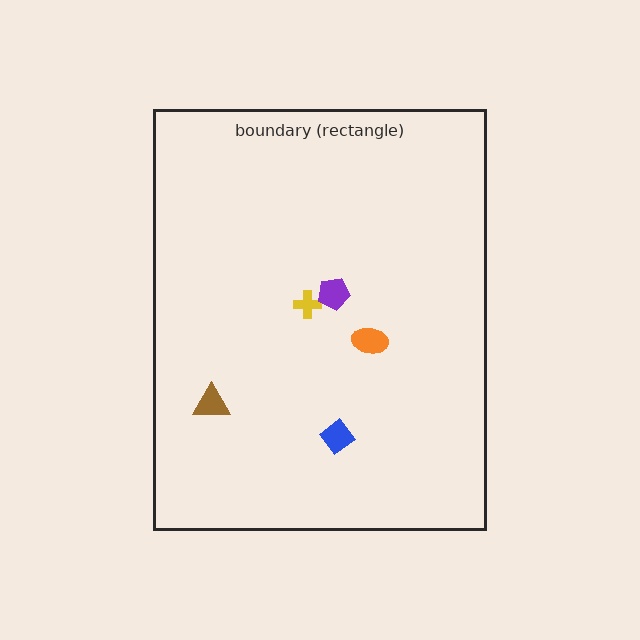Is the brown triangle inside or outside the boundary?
Inside.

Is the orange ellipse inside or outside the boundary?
Inside.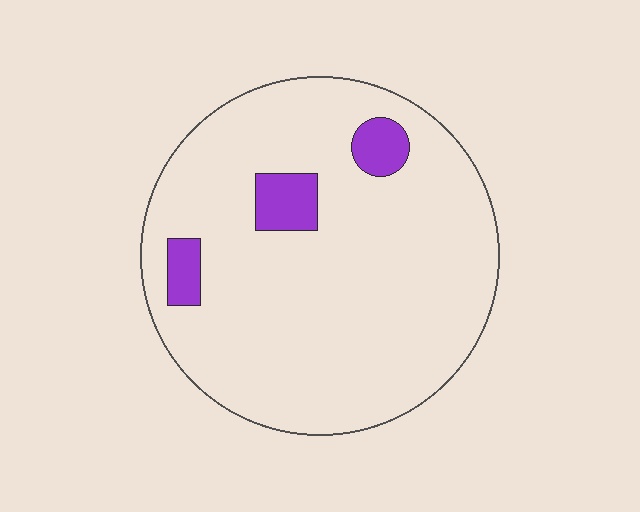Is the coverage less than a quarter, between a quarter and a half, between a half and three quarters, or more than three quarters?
Less than a quarter.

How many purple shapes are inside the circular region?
3.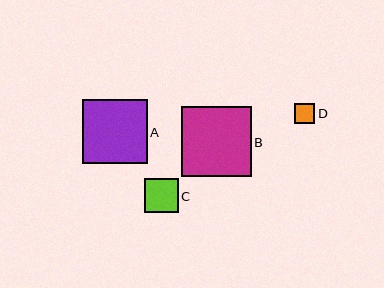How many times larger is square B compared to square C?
Square B is approximately 2.0 times the size of square C.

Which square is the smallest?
Square D is the smallest with a size of approximately 20 pixels.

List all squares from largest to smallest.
From largest to smallest: B, A, C, D.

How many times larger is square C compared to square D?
Square C is approximately 1.7 times the size of square D.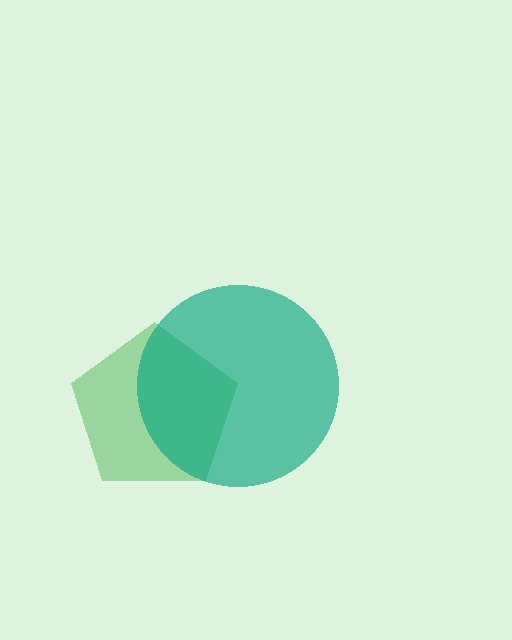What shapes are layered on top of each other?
The layered shapes are: a green pentagon, a teal circle.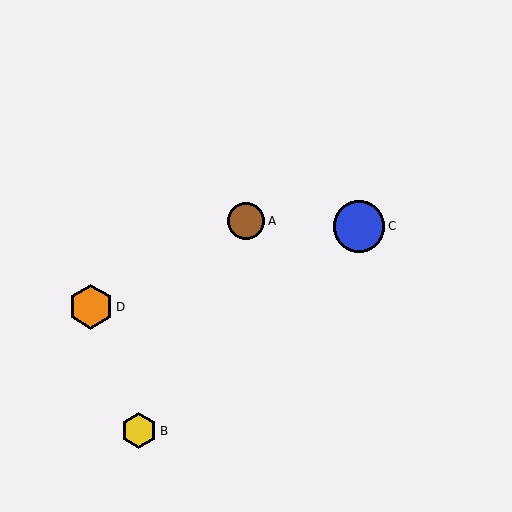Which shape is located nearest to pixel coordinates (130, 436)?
The yellow hexagon (labeled B) at (139, 431) is nearest to that location.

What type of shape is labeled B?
Shape B is a yellow hexagon.